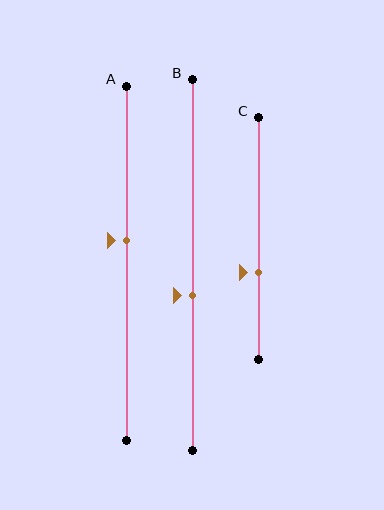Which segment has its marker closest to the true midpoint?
Segment A has its marker closest to the true midpoint.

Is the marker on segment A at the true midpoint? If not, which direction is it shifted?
No, the marker on segment A is shifted upward by about 6% of the segment length.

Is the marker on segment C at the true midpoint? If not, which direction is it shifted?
No, the marker on segment C is shifted downward by about 14% of the segment length.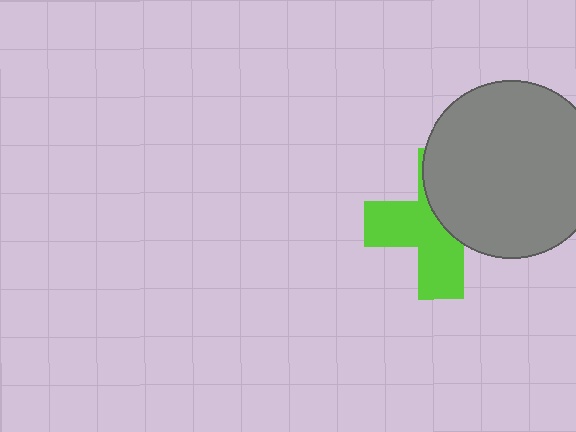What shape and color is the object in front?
The object in front is a gray circle.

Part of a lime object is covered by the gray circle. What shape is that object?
It is a cross.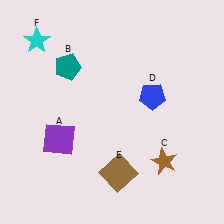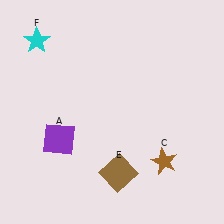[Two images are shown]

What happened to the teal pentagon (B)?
The teal pentagon (B) was removed in Image 2. It was in the top-left area of Image 1.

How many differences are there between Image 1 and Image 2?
There are 2 differences between the two images.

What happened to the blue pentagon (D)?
The blue pentagon (D) was removed in Image 2. It was in the top-right area of Image 1.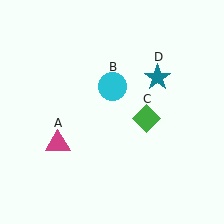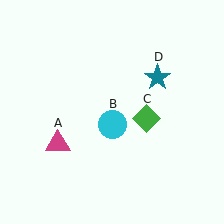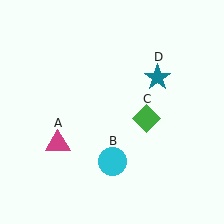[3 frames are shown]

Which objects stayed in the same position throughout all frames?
Magenta triangle (object A) and green diamond (object C) and teal star (object D) remained stationary.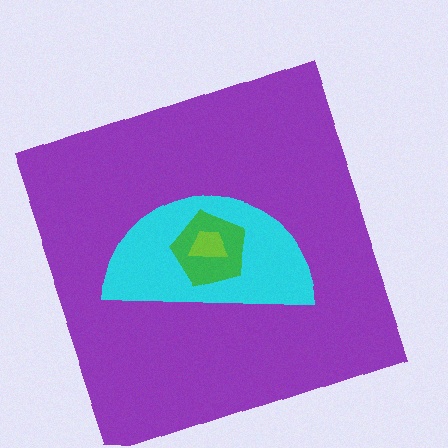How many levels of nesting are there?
4.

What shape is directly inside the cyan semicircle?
The green pentagon.